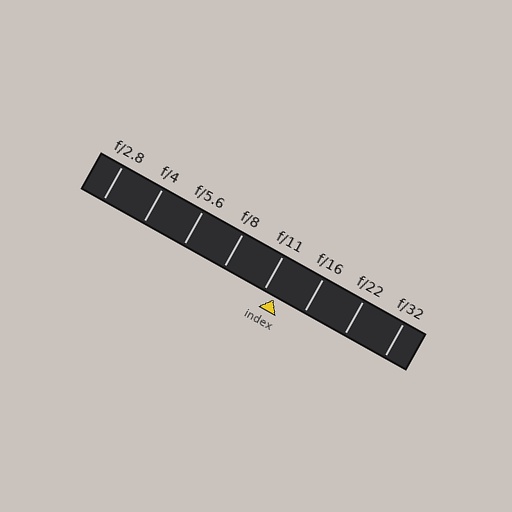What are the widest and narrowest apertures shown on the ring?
The widest aperture shown is f/2.8 and the narrowest is f/32.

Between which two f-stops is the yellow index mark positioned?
The index mark is between f/11 and f/16.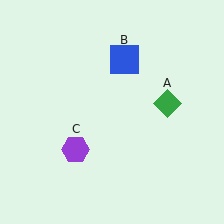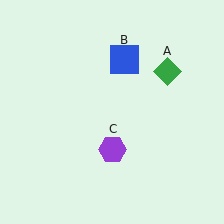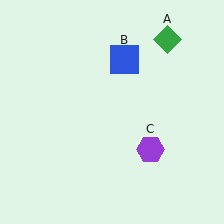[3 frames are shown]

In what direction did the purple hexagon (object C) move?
The purple hexagon (object C) moved right.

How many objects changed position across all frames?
2 objects changed position: green diamond (object A), purple hexagon (object C).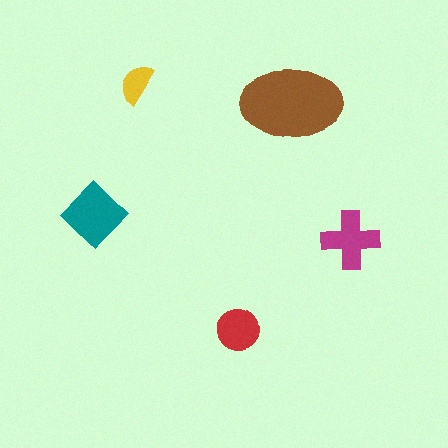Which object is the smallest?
The yellow semicircle.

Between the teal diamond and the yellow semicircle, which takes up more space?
The teal diamond.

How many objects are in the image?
There are 5 objects in the image.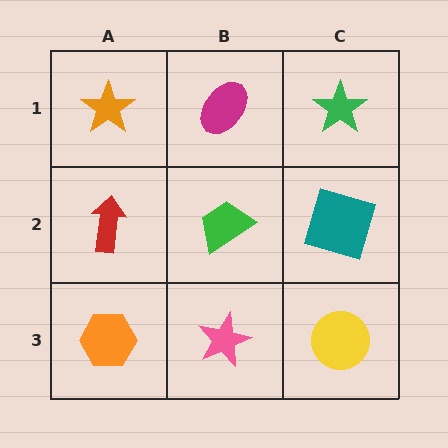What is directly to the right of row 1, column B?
A green star.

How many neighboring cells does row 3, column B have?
3.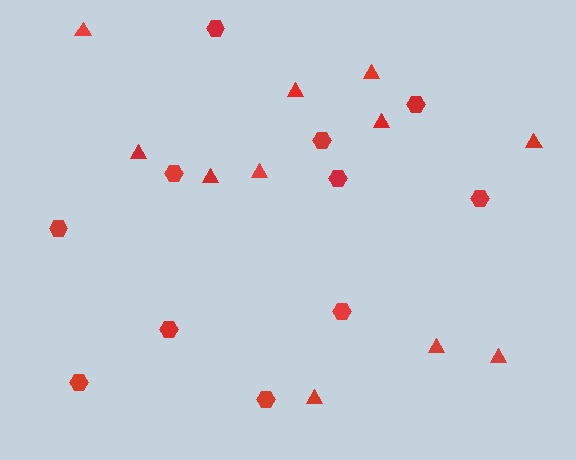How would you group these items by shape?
There are 2 groups: one group of hexagons (11) and one group of triangles (11).